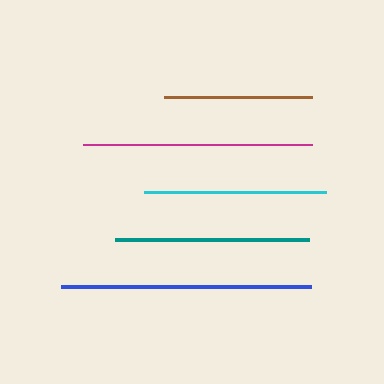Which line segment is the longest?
The blue line is the longest at approximately 250 pixels.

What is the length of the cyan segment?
The cyan segment is approximately 182 pixels long.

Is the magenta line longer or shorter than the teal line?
The magenta line is longer than the teal line.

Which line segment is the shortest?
The brown line is the shortest at approximately 148 pixels.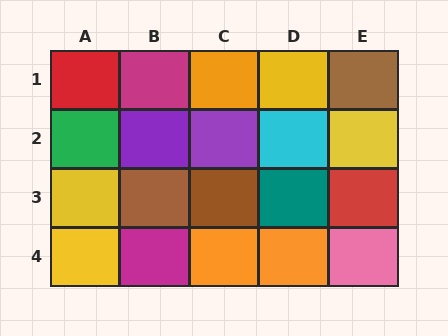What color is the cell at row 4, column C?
Orange.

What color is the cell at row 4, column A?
Yellow.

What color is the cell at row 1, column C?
Orange.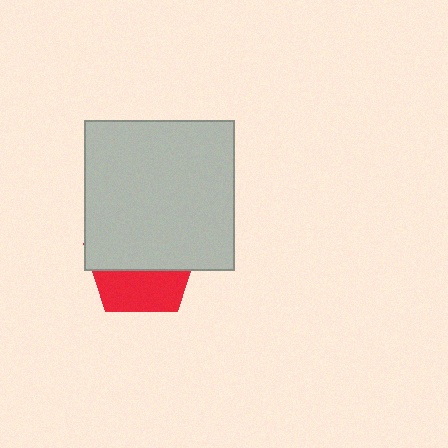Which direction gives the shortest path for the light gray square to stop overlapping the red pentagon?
Moving up gives the shortest separation.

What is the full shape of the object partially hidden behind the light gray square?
The partially hidden object is a red pentagon.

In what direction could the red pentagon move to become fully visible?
The red pentagon could move down. That would shift it out from behind the light gray square entirely.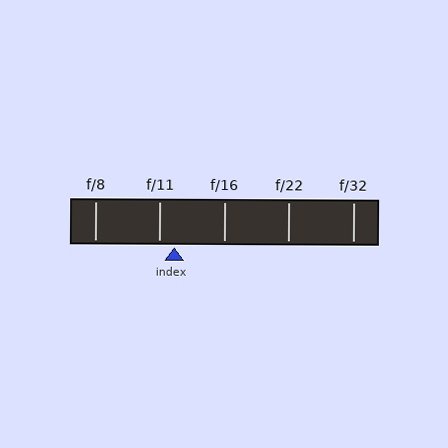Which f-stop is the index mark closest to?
The index mark is closest to f/11.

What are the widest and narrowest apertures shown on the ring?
The widest aperture shown is f/8 and the narrowest is f/32.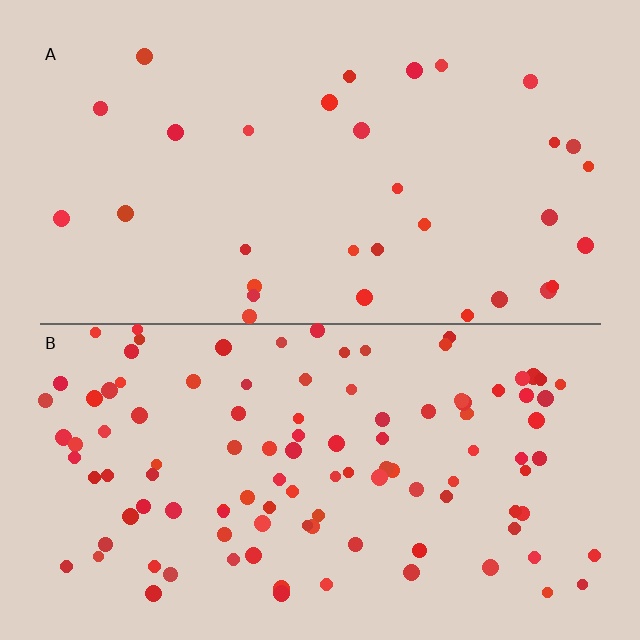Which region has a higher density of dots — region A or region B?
B (the bottom).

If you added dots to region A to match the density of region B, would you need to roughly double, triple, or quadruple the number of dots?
Approximately triple.